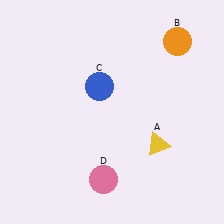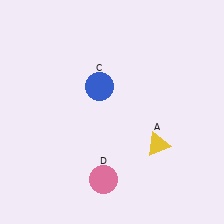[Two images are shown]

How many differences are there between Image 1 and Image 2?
There is 1 difference between the two images.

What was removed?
The orange circle (B) was removed in Image 2.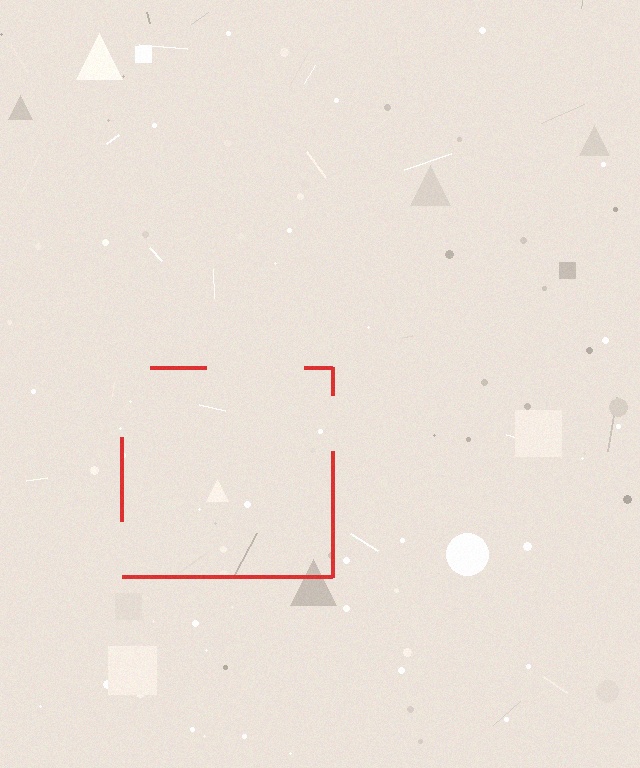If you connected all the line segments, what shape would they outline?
They would outline a square.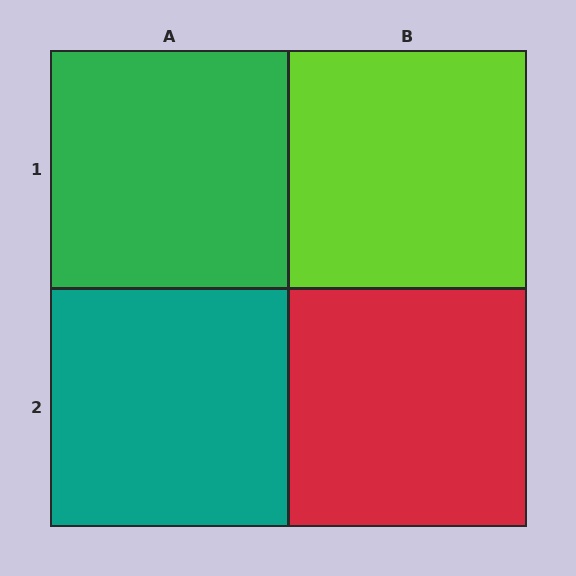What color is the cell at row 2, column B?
Red.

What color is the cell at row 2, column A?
Teal.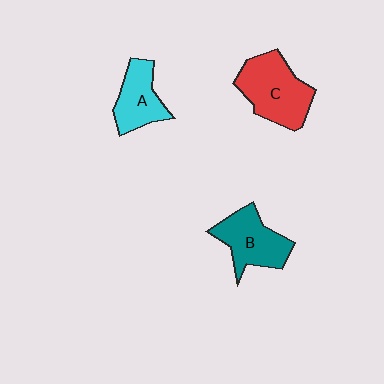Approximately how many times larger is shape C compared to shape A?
Approximately 1.5 times.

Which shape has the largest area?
Shape C (red).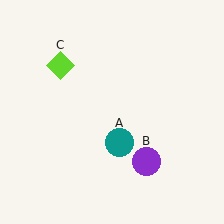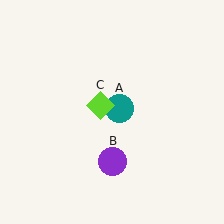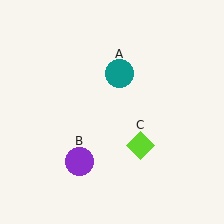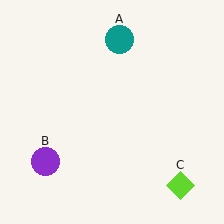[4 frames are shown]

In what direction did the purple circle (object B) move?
The purple circle (object B) moved left.